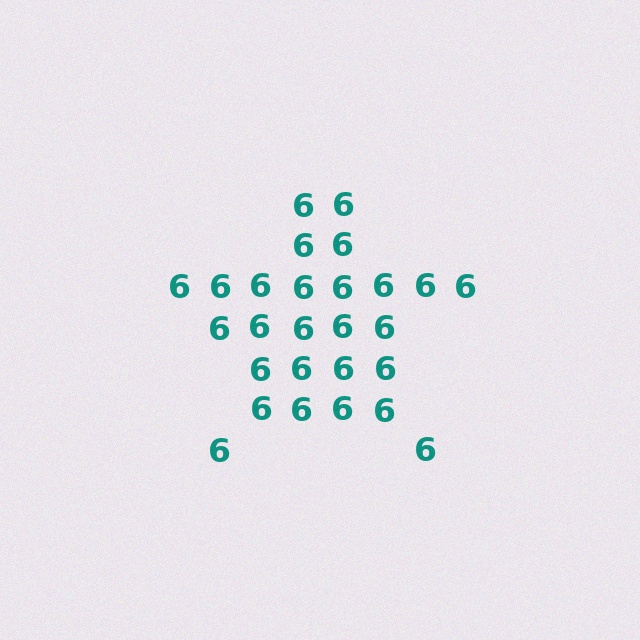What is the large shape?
The large shape is a star.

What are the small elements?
The small elements are digit 6's.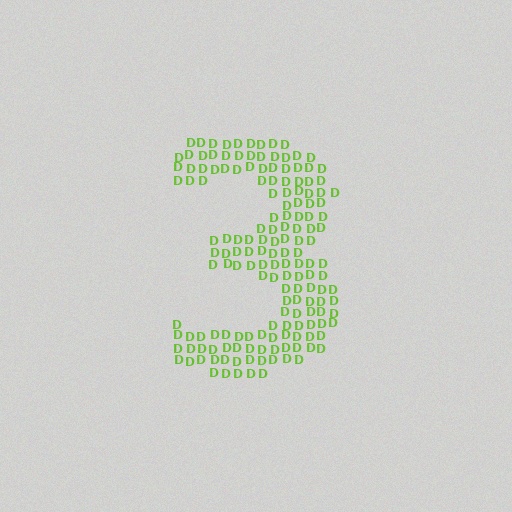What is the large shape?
The large shape is the digit 3.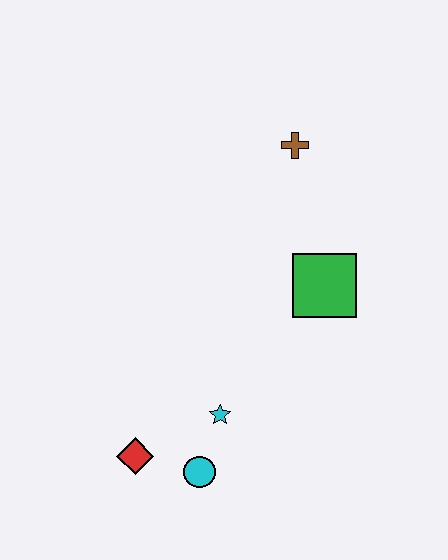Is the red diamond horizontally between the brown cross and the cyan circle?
No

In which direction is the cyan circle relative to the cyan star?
The cyan circle is below the cyan star.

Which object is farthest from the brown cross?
The red diamond is farthest from the brown cross.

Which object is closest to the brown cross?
The green square is closest to the brown cross.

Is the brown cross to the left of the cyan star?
No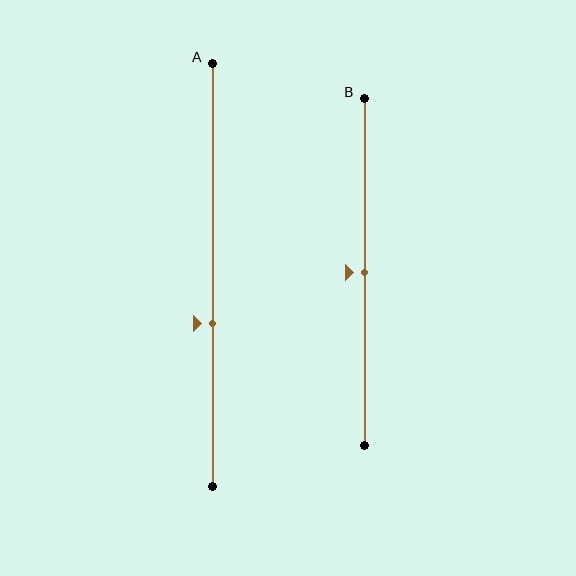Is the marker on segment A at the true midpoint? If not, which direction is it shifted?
No, the marker on segment A is shifted downward by about 11% of the segment length.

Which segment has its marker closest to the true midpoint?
Segment B has its marker closest to the true midpoint.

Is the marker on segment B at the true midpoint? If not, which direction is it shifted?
Yes, the marker on segment B is at the true midpoint.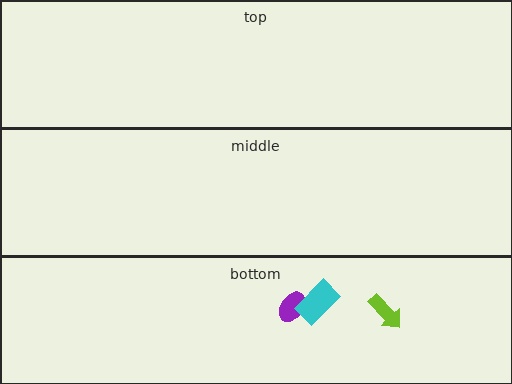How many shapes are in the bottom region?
3.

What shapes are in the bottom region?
The lime arrow, the purple ellipse, the cyan rectangle.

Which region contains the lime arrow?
The bottom region.